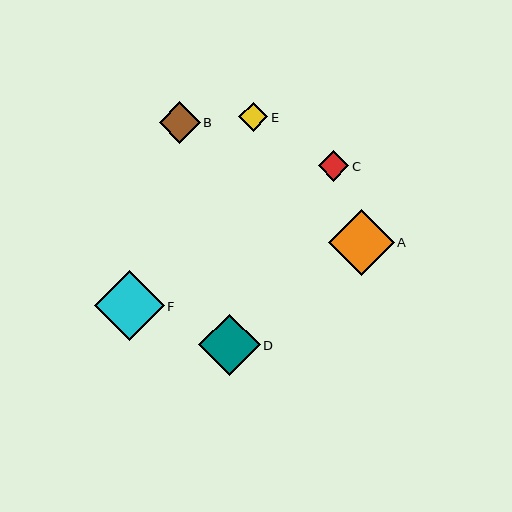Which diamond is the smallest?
Diamond E is the smallest with a size of approximately 29 pixels.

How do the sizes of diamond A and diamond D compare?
Diamond A and diamond D are approximately the same size.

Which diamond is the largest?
Diamond F is the largest with a size of approximately 70 pixels.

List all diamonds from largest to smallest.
From largest to smallest: F, A, D, B, C, E.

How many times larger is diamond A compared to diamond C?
Diamond A is approximately 2.1 times the size of diamond C.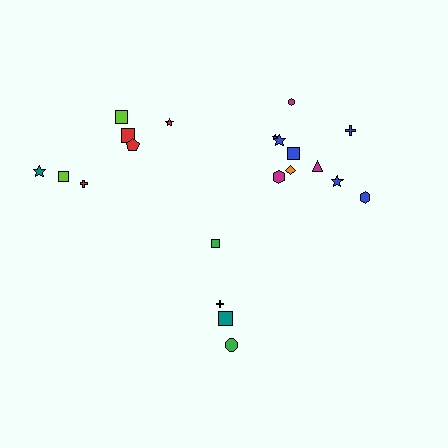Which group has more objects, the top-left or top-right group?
The top-right group.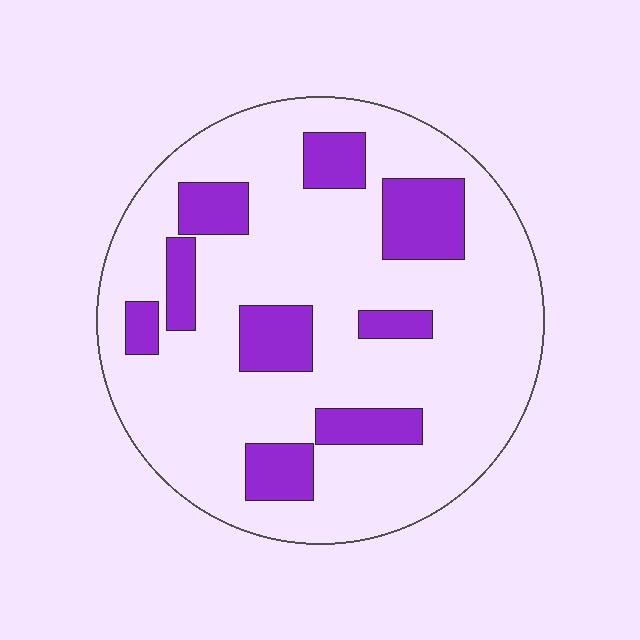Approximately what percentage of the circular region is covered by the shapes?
Approximately 20%.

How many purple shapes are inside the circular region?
9.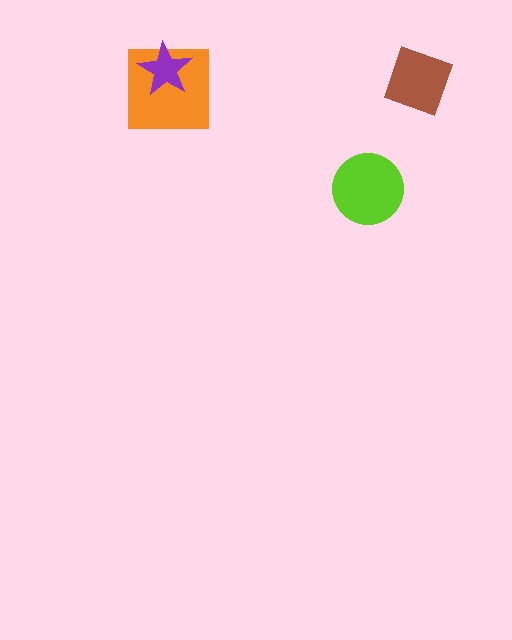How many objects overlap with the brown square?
0 objects overlap with the brown square.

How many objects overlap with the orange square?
1 object overlaps with the orange square.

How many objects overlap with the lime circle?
0 objects overlap with the lime circle.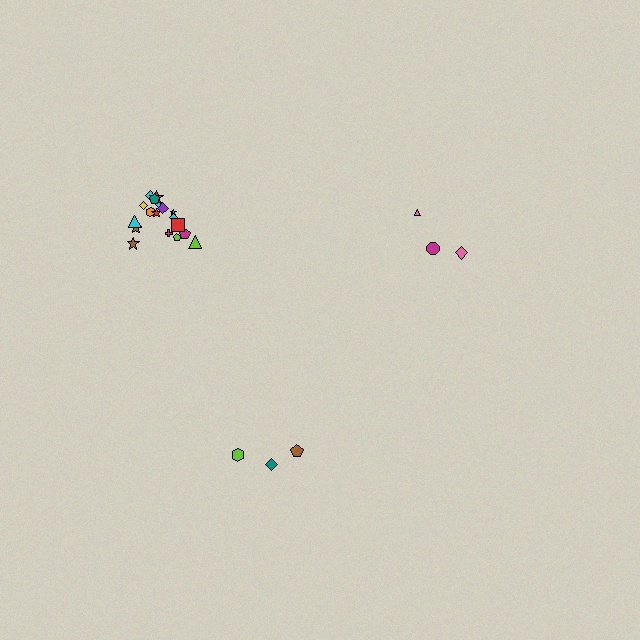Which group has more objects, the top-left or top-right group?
The top-left group.